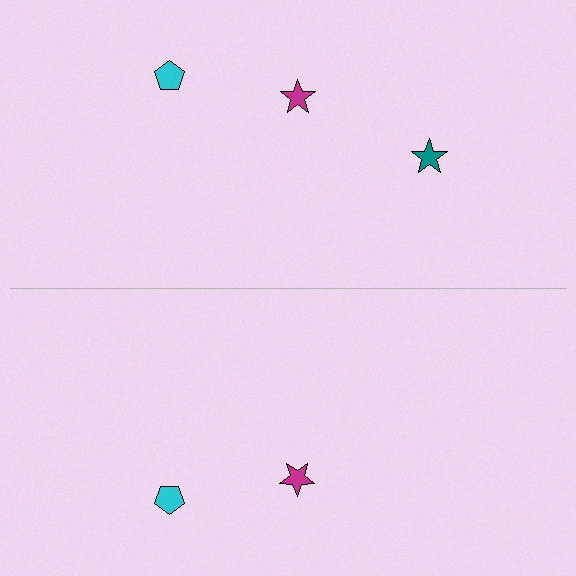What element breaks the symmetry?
A teal star is missing from the bottom side.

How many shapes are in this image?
There are 5 shapes in this image.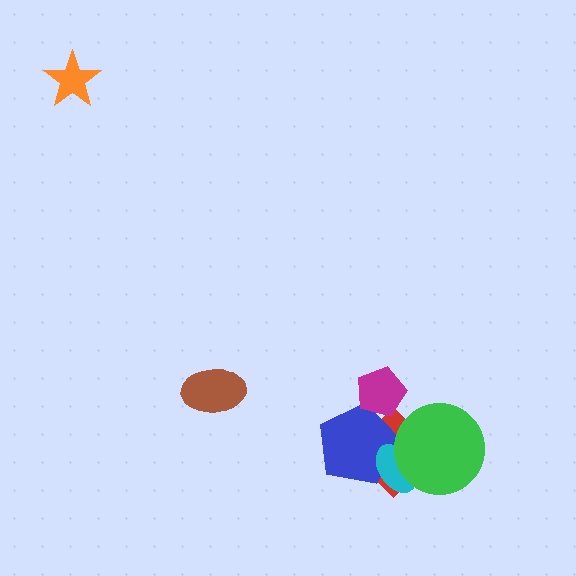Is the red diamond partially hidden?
Yes, it is partially covered by another shape.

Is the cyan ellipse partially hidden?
Yes, it is partially covered by another shape.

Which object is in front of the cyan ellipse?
The green circle is in front of the cyan ellipse.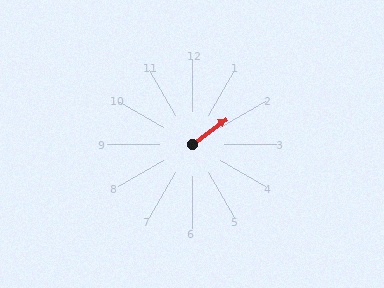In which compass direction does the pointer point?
Northeast.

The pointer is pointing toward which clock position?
Roughly 2 o'clock.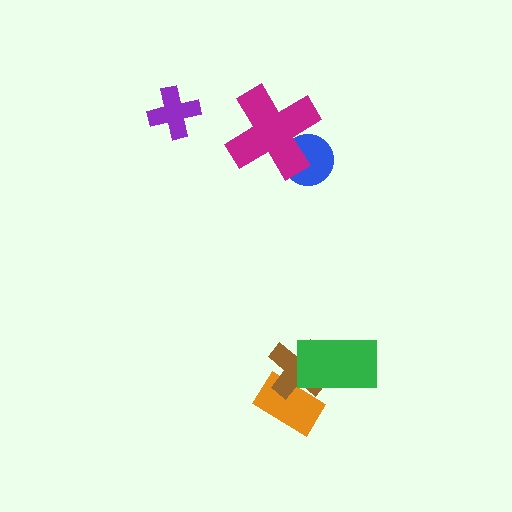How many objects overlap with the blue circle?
1 object overlaps with the blue circle.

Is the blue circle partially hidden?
Yes, it is partially covered by another shape.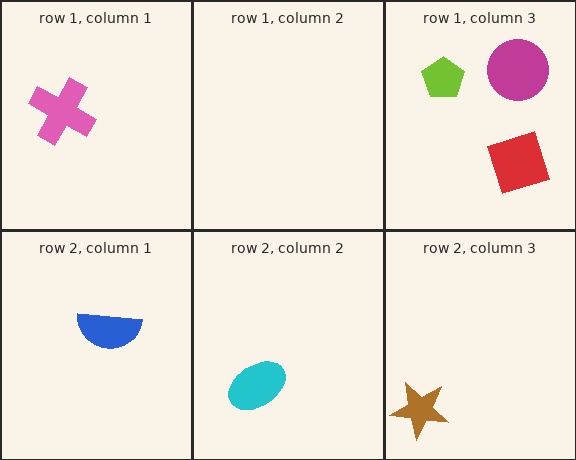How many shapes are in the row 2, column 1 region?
1.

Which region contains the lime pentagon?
The row 1, column 3 region.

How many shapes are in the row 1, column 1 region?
1.